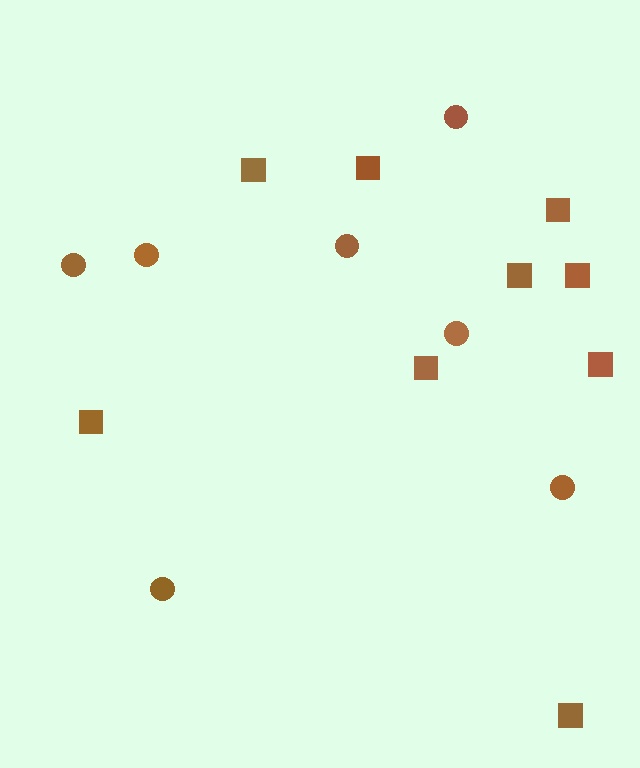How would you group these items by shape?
There are 2 groups: one group of circles (7) and one group of squares (9).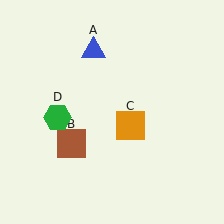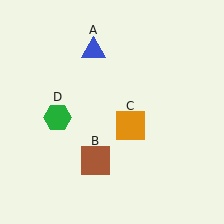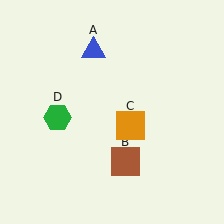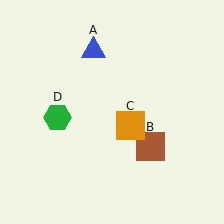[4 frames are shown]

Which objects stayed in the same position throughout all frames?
Blue triangle (object A) and orange square (object C) and green hexagon (object D) remained stationary.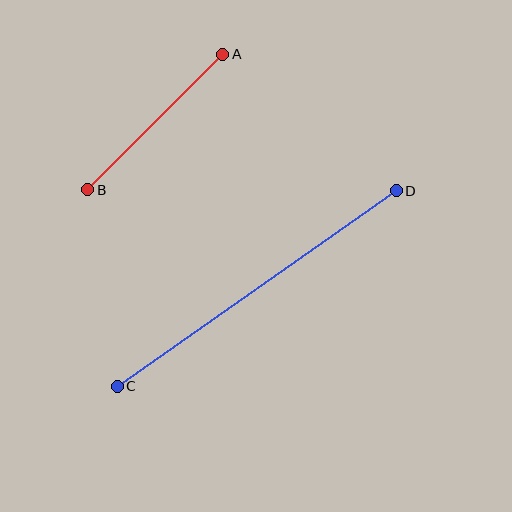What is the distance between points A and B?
The distance is approximately 191 pixels.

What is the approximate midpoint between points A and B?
The midpoint is at approximately (155, 122) pixels.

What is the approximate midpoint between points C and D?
The midpoint is at approximately (257, 289) pixels.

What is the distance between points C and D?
The distance is approximately 341 pixels.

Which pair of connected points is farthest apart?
Points C and D are farthest apart.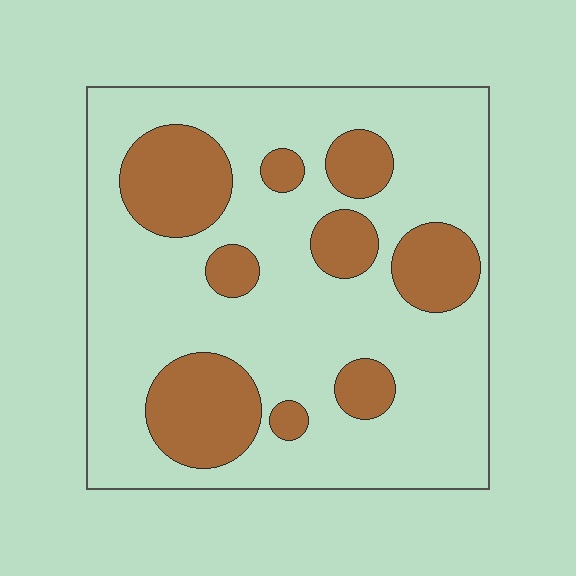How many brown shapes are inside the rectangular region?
9.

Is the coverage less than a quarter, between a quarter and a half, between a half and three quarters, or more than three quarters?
Between a quarter and a half.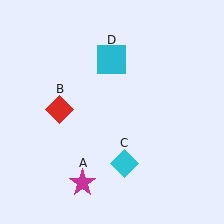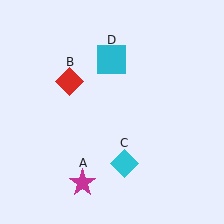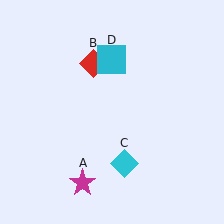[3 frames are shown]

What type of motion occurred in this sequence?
The red diamond (object B) rotated clockwise around the center of the scene.